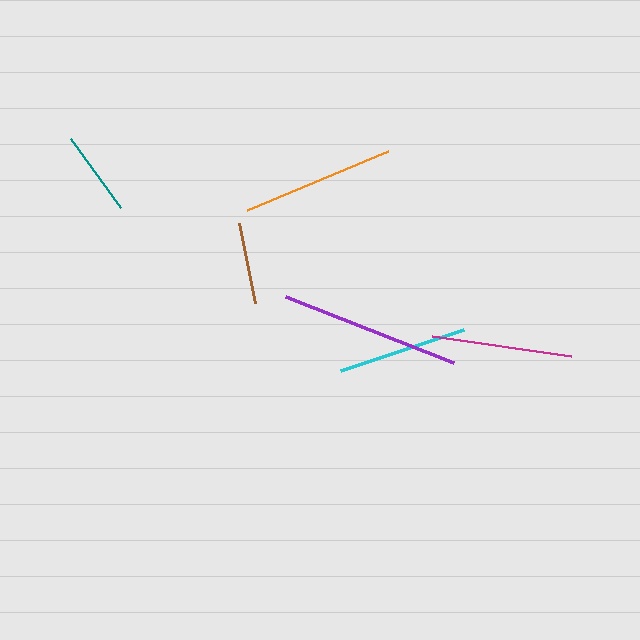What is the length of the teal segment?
The teal segment is approximately 85 pixels long.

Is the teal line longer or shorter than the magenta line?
The magenta line is longer than the teal line.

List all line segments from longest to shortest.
From longest to shortest: purple, orange, magenta, cyan, teal, brown.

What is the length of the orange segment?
The orange segment is approximately 153 pixels long.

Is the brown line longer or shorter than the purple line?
The purple line is longer than the brown line.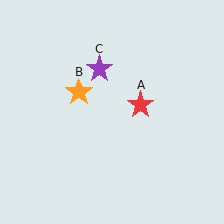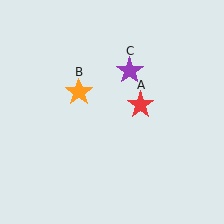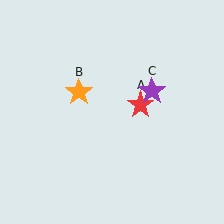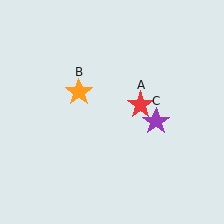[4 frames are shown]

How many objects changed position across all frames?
1 object changed position: purple star (object C).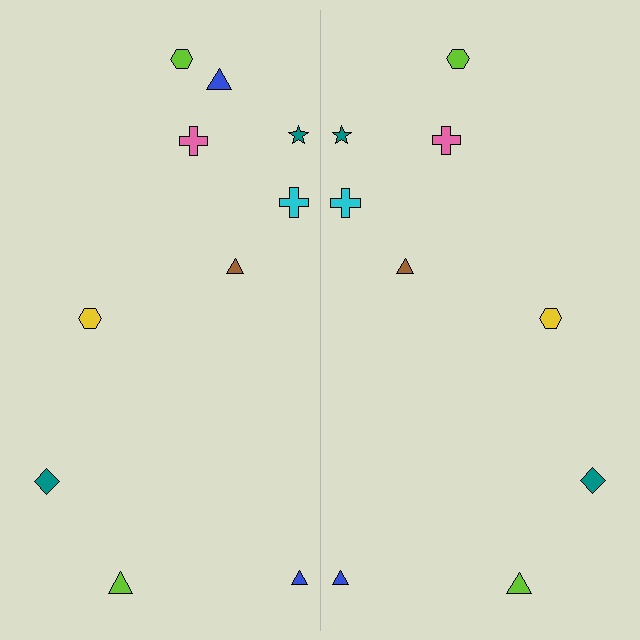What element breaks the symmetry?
A blue triangle is missing from the right side.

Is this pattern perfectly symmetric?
No, the pattern is not perfectly symmetric. A blue triangle is missing from the right side.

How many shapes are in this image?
There are 19 shapes in this image.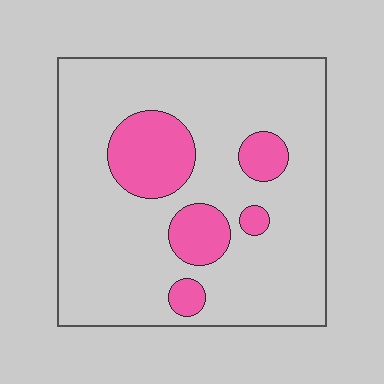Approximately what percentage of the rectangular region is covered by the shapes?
Approximately 20%.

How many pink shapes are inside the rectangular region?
5.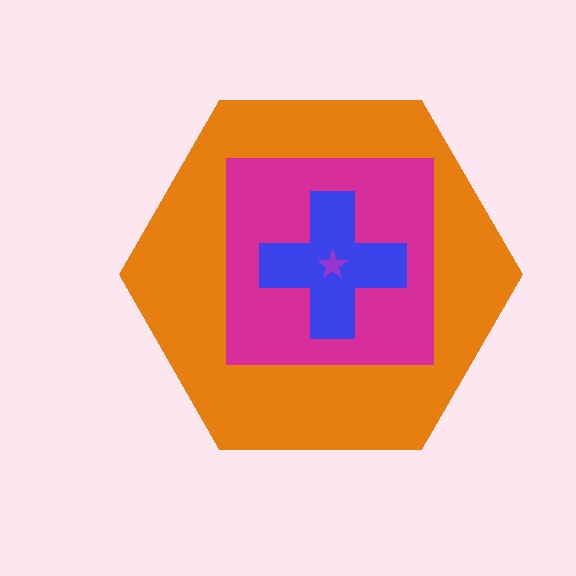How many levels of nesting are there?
4.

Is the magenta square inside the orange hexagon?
Yes.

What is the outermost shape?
The orange hexagon.